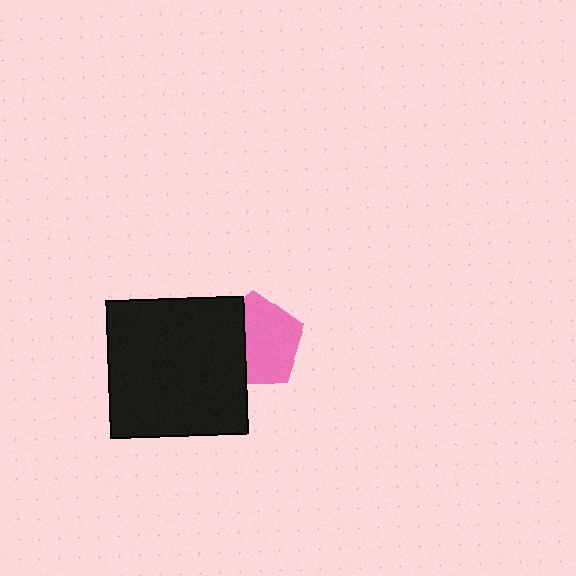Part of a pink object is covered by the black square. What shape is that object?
It is a pentagon.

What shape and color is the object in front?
The object in front is a black square.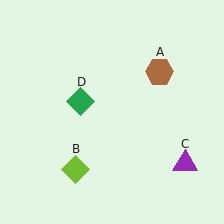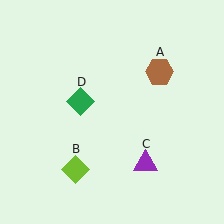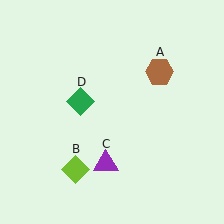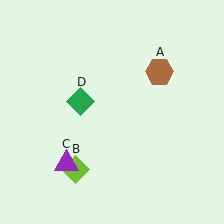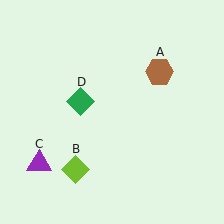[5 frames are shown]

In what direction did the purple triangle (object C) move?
The purple triangle (object C) moved left.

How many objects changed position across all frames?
1 object changed position: purple triangle (object C).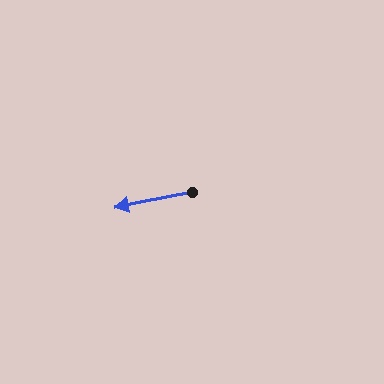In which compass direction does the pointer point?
West.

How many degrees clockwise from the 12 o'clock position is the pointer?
Approximately 259 degrees.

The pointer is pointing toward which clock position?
Roughly 9 o'clock.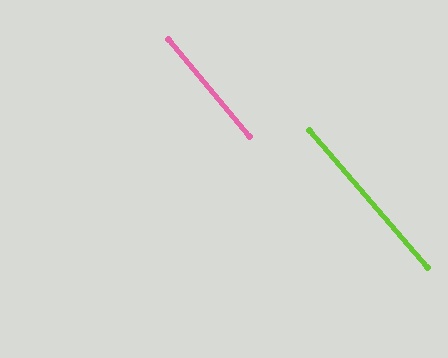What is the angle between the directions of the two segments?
Approximately 1 degree.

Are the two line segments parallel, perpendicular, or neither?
Parallel — their directions differ by only 1.2°.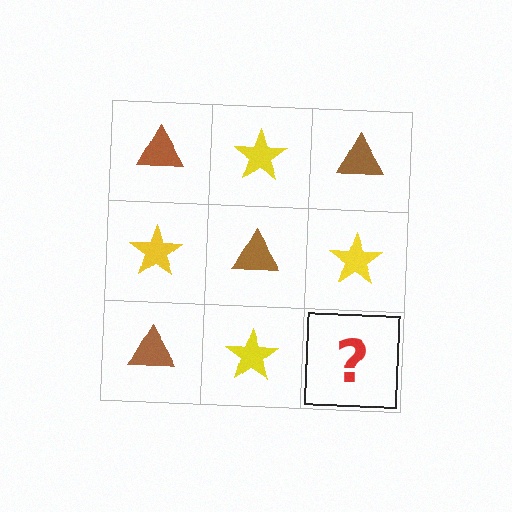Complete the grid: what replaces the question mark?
The question mark should be replaced with a brown triangle.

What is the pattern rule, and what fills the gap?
The rule is that it alternates brown triangle and yellow star in a checkerboard pattern. The gap should be filled with a brown triangle.